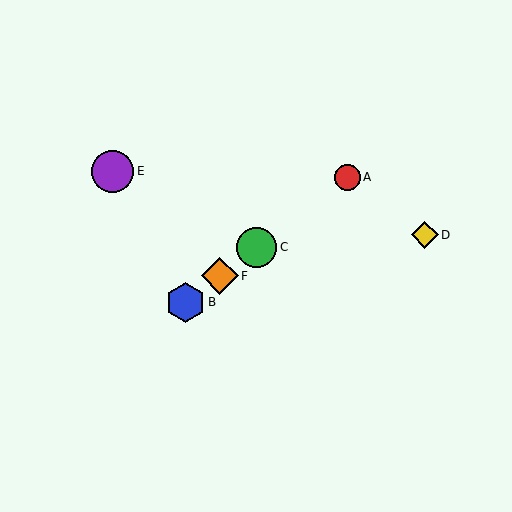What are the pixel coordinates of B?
Object B is at (185, 302).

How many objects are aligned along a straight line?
4 objects (A, B, C, F) are aligned along a straight line.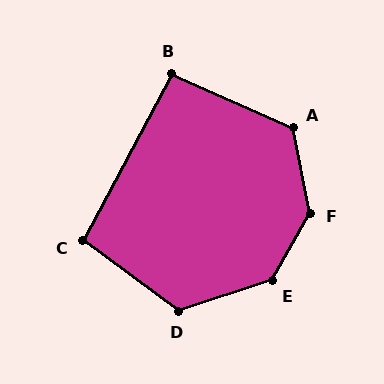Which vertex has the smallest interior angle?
B, at approximately 94 degrees.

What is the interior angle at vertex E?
Approximately 137 degrees (obtuse).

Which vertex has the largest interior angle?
F, at approximately 140 degrees.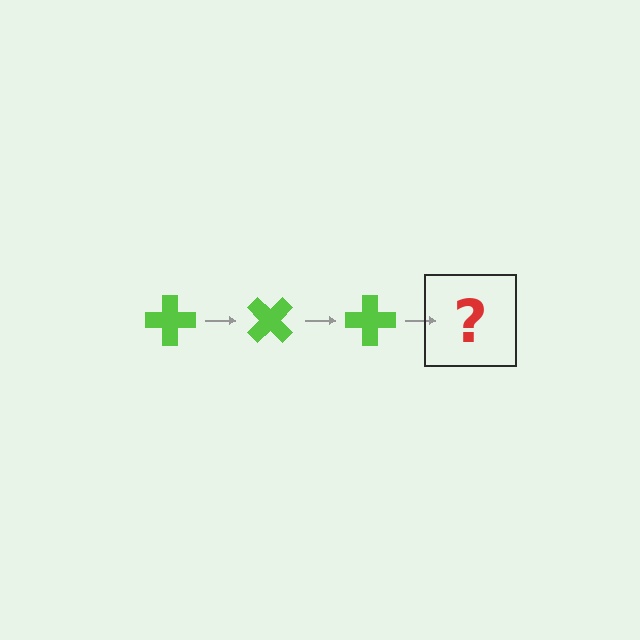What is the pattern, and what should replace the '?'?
The pattern is that the cross rotates 45 degrees each step. The '?' should be a lime cross rotated 135 degrees.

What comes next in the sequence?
The next element should be a lime cross rotated 135 degrees.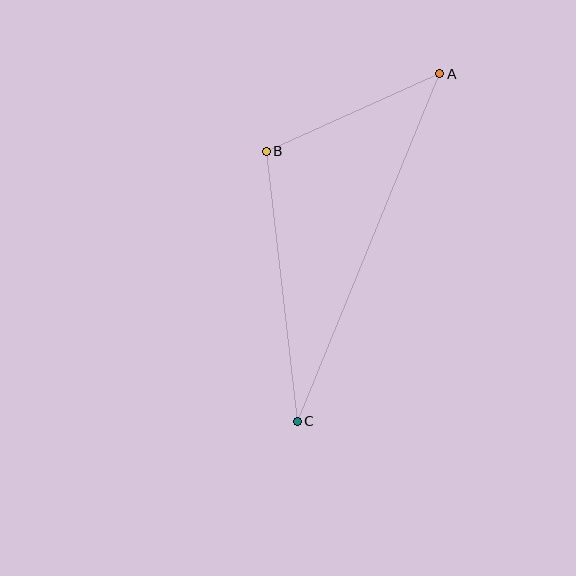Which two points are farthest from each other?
Points A and C are farthest from each other.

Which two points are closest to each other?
Points A and B are closest to each other.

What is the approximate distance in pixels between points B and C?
The distance between B and C is approximately 272 pixels.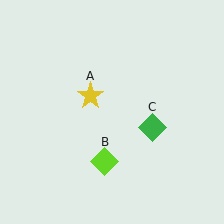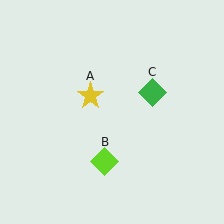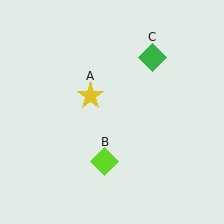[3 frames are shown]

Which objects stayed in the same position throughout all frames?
Yellow star (object A) and lime diamond (object B) remained stationary.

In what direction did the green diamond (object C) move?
The green diamond (object C) moved up.